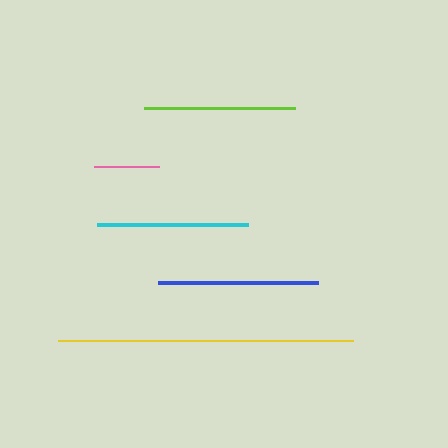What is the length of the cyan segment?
The cyan segment is approximately 151 pixels long.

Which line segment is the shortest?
The pink line is the shortest at approximately 66 pixels.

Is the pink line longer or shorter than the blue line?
The blue line is longer than the pink line.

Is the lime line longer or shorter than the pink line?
The lime line is longer than the pink line.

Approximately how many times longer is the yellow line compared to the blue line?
The yellow line is approximately 1.8 times the length of the blue line.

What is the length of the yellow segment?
The yellow segment is approximately 295 pixels long.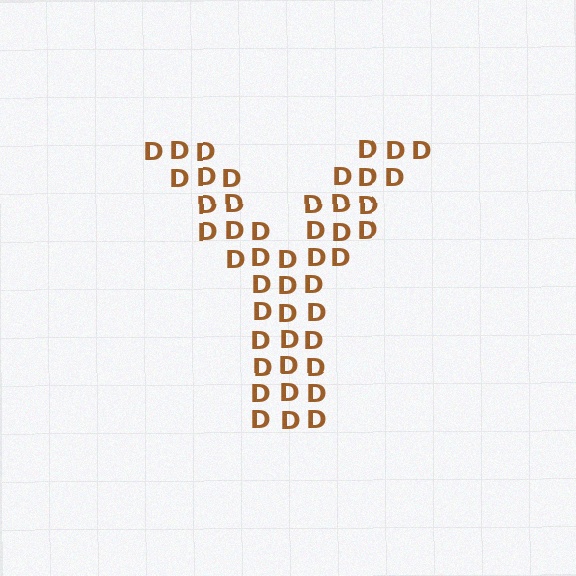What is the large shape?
The large shape is the letter Y.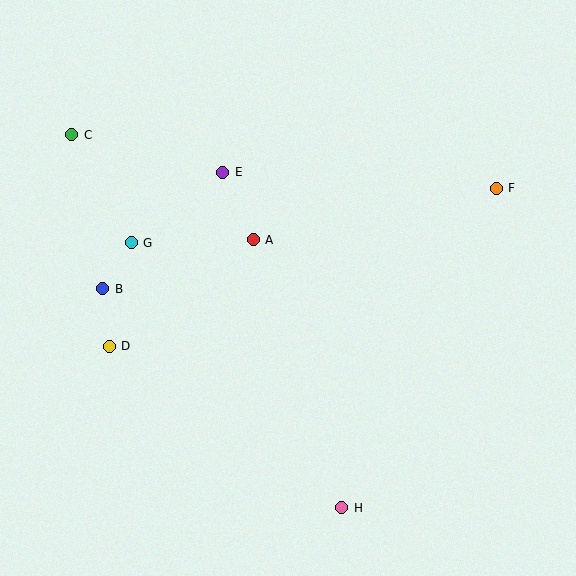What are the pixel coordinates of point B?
Point B is at (103, 289).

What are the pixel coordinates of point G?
Point G is at (131, 243).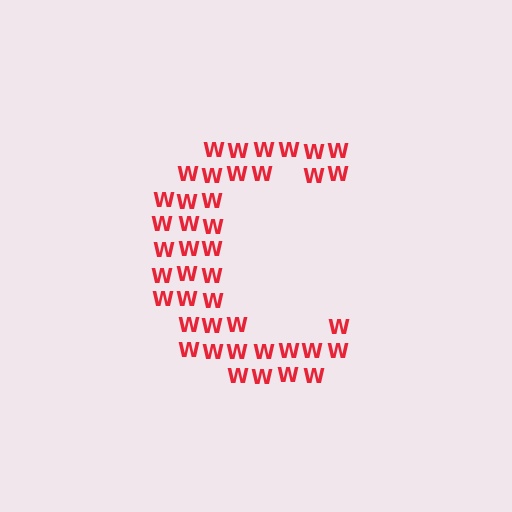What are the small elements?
The small elements are letter W's.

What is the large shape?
The large shape is the letter C.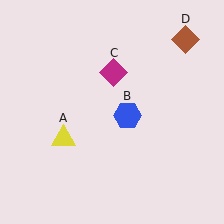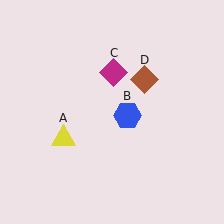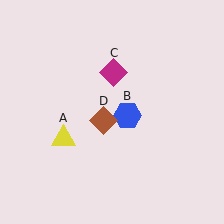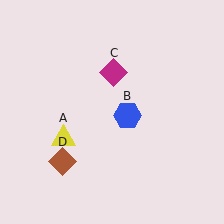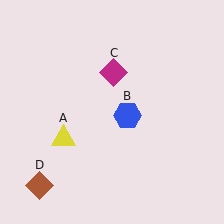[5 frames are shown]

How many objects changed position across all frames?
1 object changed position: brown diamond (object D).